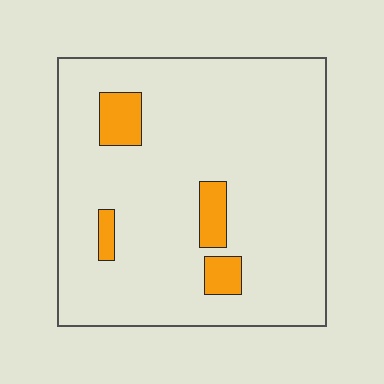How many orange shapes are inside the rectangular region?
4.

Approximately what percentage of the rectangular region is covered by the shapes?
Approximately 10%.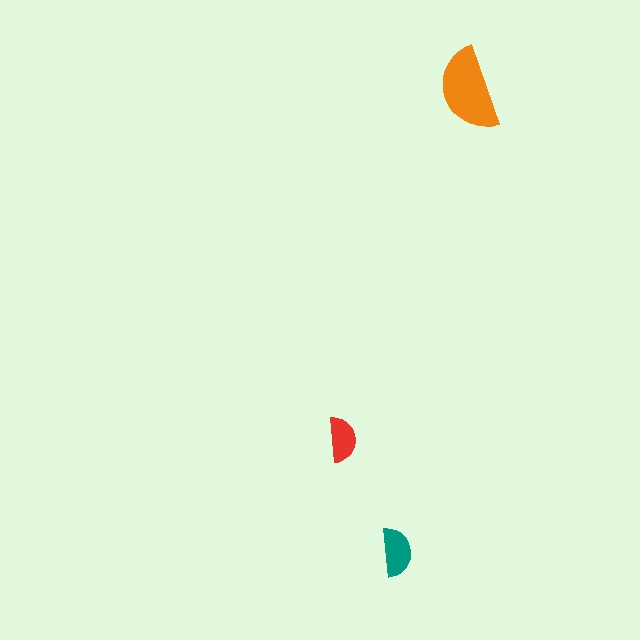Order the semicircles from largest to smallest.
the orange one, the teal one, the red one.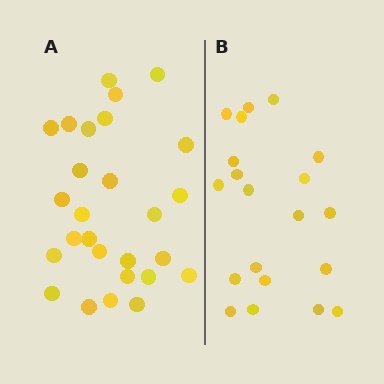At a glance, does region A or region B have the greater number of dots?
Region A (the left region) has more dots.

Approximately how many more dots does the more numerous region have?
Region A has roughly 8 or so more dots than region B.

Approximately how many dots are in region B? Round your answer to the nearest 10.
About 20 dots.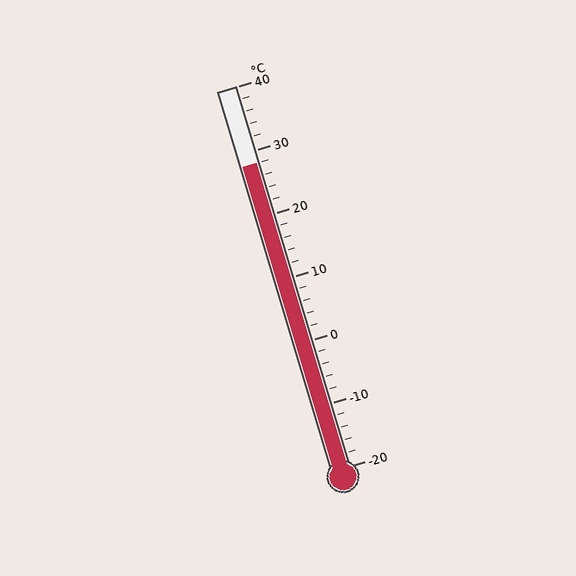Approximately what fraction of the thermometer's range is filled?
The thermometer is filled to approximately 80% of its range.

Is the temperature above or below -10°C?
The temperature is above -10°C.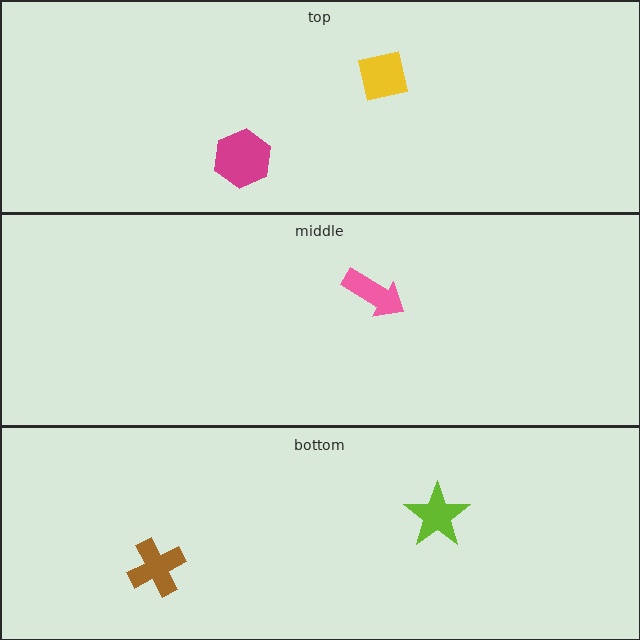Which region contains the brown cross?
The bottom region.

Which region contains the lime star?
The bottom region.